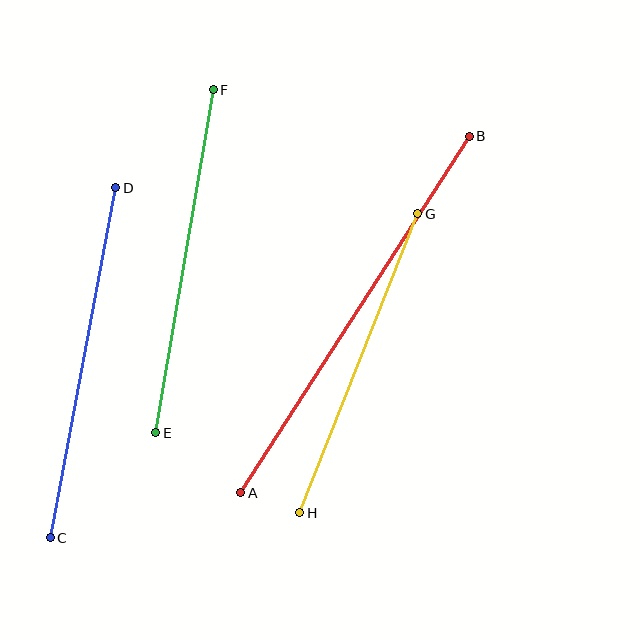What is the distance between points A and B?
The distance is approximately 423 pixels.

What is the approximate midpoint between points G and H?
The midpoint is at approximately (359, 363) pixels.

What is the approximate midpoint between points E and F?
The midpoint is at approximately (184, 261) pixels.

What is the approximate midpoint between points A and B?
The midpoint is at approximately (355, 315) pixels.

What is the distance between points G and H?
The distance is approximately 322 pixels.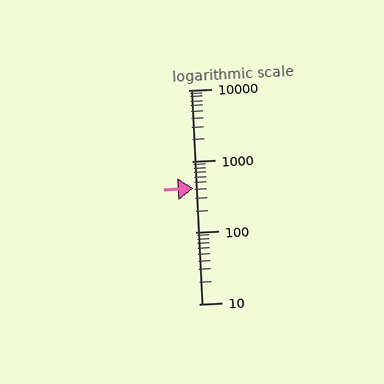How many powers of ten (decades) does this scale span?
The scale spans 3 decades, from 10 to 10000.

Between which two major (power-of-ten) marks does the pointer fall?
The pointer is between 100 and 1000.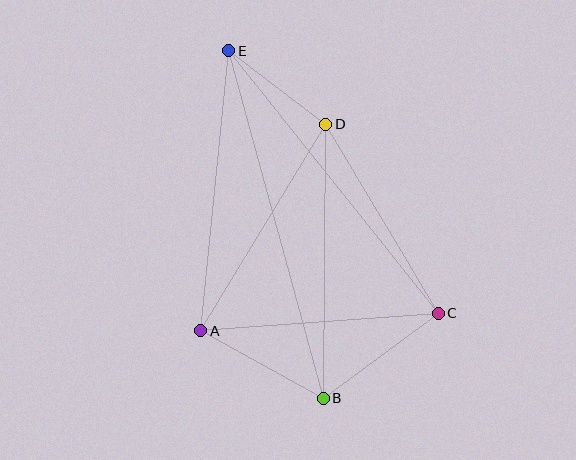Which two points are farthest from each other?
Points B and E are farthest from each other.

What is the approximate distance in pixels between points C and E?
The distance between C and E is approximately 336 pixels.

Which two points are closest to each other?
Points D and E are closest to each other.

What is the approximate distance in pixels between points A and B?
The distance between A and B is approximately 140 pixels.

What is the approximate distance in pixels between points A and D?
The distance between A and D is approximately 242 pixels.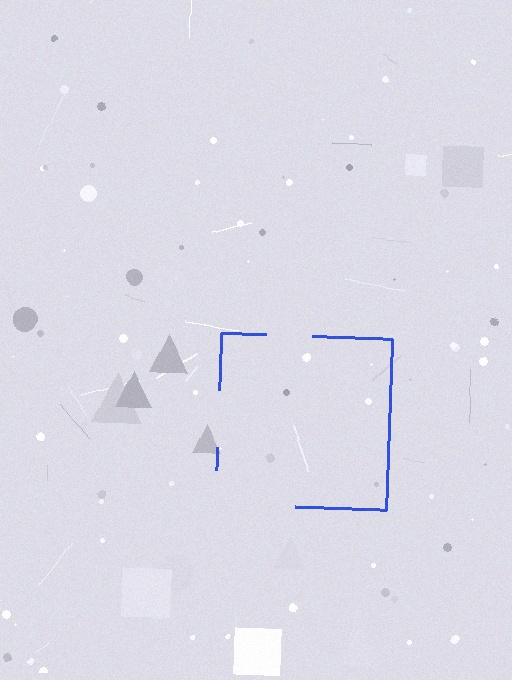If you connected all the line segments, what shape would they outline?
They would outline a square.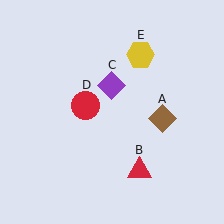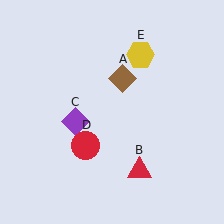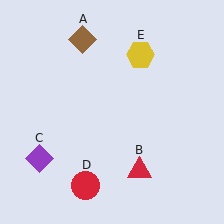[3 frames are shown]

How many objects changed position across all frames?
3 objects changed position: brown diamond (object A), purple diamond (object C), red circle (object D).